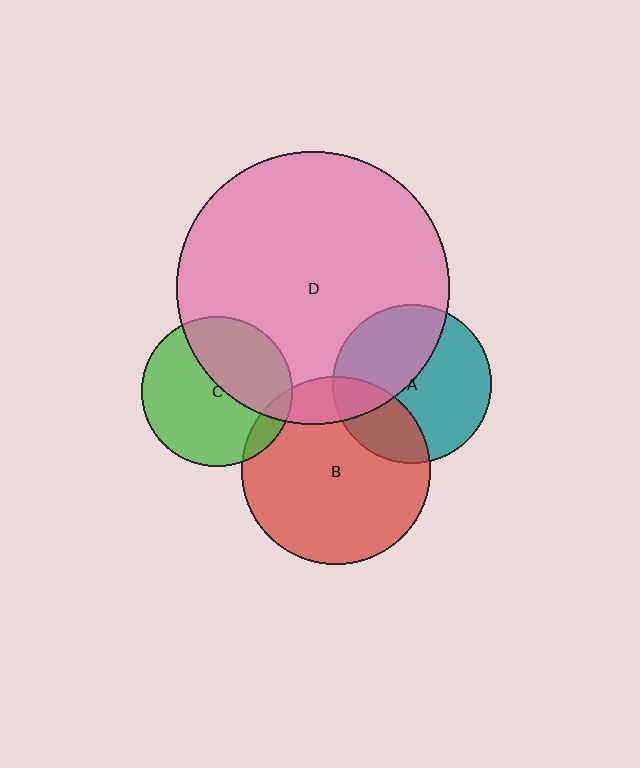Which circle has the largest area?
Circle D (pink).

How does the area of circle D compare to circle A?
Approximately 3.0 times.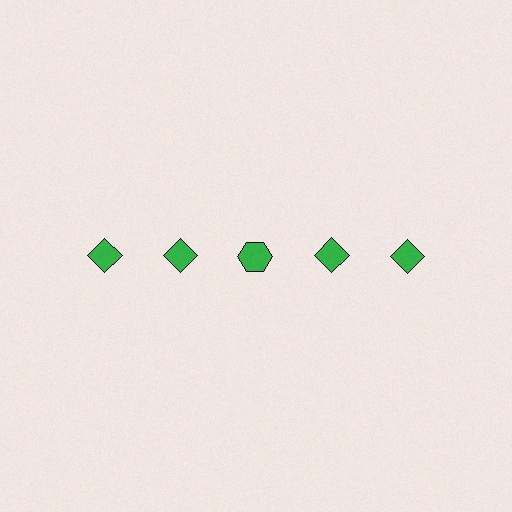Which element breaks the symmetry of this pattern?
The green hexagon in the top row, center column breaks the symmetry. All other shapes are green diamonds.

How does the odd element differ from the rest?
It has a different shape: hexagon instead of diamond.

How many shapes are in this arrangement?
There are 5 shapes arranged in a grid pattern.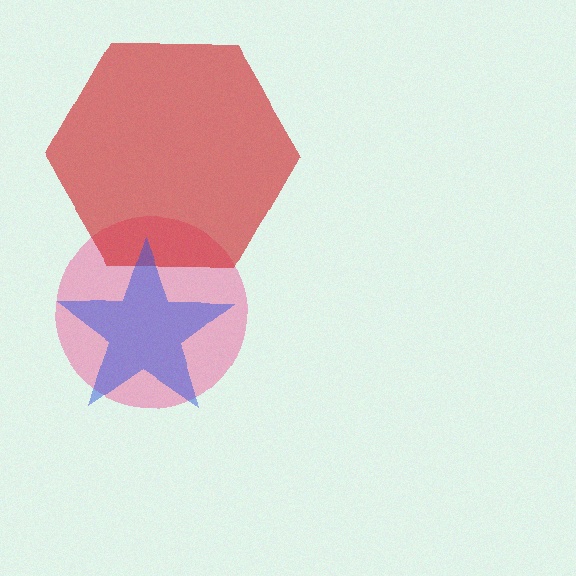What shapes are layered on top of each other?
The layered shapes are: a pink circle, a red hexagon, a blue star.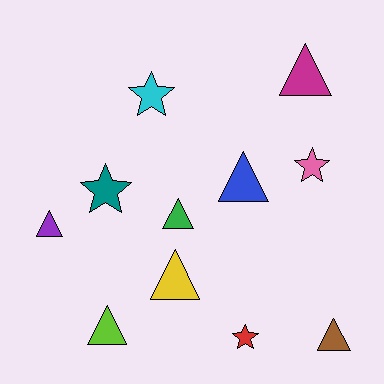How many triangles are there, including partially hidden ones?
There are 7 triangles.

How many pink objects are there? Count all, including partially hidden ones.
There is 1 pink object.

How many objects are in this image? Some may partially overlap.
There are 11 objects.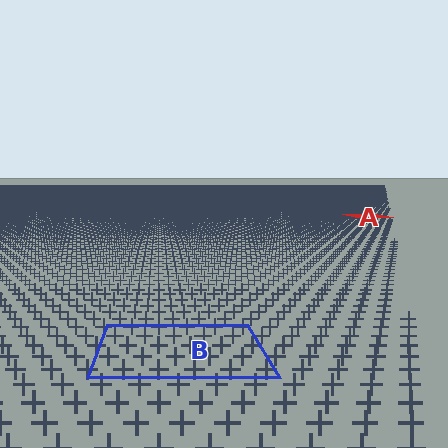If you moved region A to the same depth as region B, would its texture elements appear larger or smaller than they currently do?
They would appear larger. At a closer depth, the same texture elements are projected at a bigger on-screen size.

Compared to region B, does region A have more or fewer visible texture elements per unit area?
Region A has more texture elements per unit area — they are packed more densely because it is farther away.